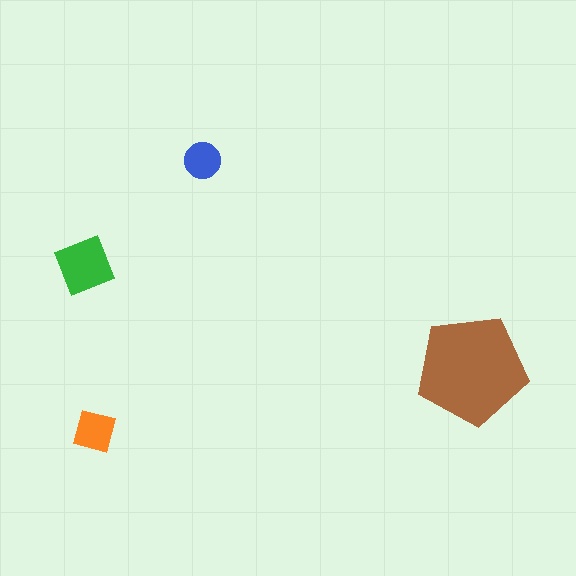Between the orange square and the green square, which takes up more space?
The green square.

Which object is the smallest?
The blue circle.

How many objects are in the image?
There are 4 objects in the image.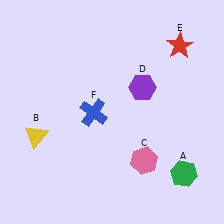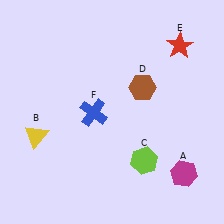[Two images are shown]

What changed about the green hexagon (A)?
In Image 1, A is green. In Image 2, it changed to magenta.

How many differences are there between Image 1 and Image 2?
There are 3 differences between the two images.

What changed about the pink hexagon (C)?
In Image 1, C is pink. In Image 2, it changed to lime.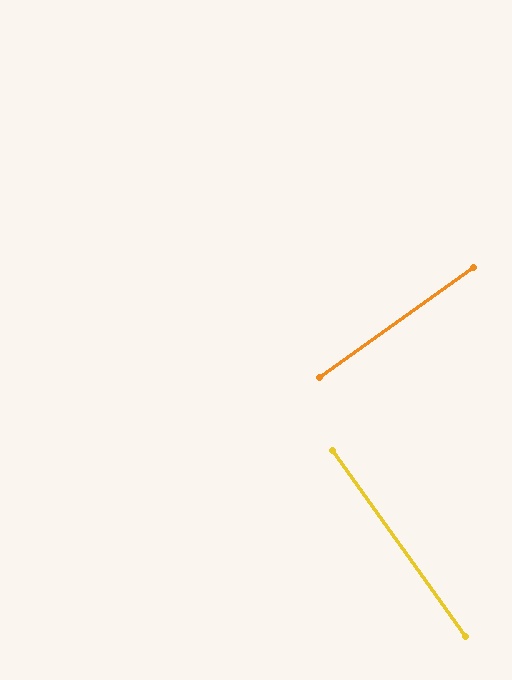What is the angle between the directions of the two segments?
Approximately 90 degrees.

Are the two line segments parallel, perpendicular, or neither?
Perpendicular — they meet at approximately 90°.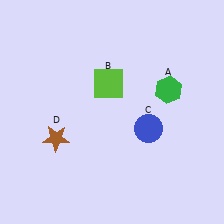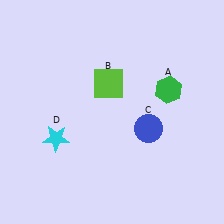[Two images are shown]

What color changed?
The star (D) changed from brown in Image 1 to cyan in Image 2.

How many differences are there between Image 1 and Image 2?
There is 1 difference between the two images.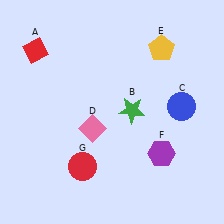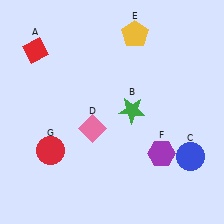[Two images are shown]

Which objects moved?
The objects that moved are: the blue circle (C), the yellow pentagon (E), the red circle (G).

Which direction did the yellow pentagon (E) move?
The yellow pentagon (E) moved left.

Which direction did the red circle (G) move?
The red circle (G) moved left.